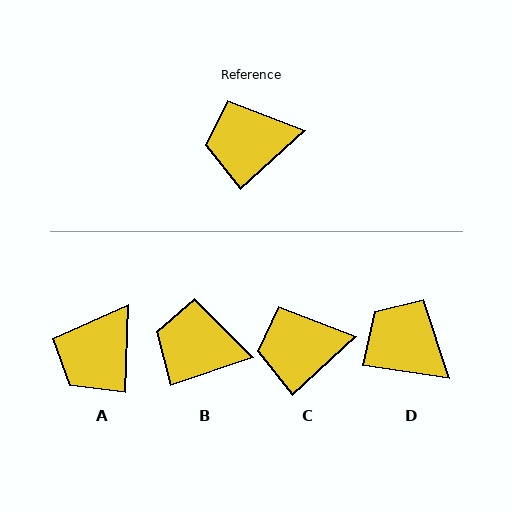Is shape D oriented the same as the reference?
No, it is off by about 51 degrees.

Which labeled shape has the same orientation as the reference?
C.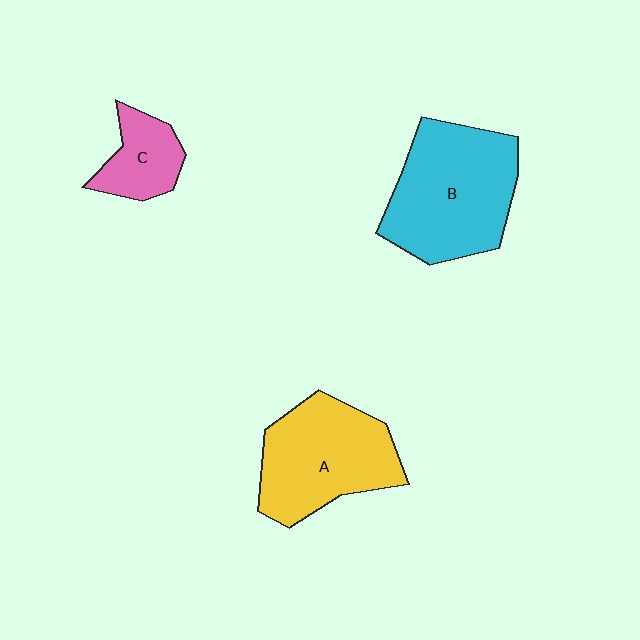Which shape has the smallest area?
Shape C (pink).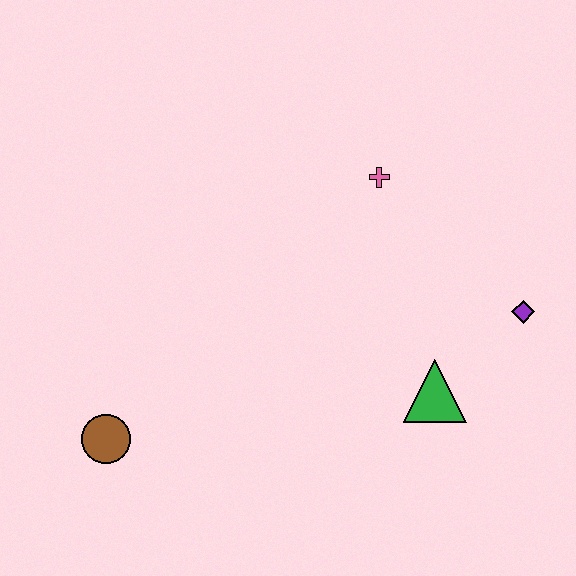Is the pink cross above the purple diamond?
Yes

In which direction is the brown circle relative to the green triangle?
The brown circle is to the left of the green triangle.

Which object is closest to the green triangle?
The purple diamond is closest to the green triangle.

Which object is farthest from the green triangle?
The brown circle is farthest from the green triangle.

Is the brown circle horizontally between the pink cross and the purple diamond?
No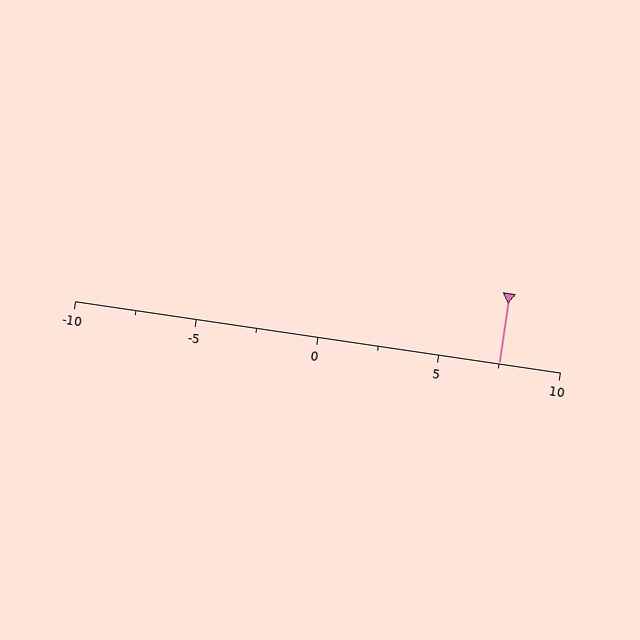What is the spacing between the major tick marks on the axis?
The major ticks are spaced 5 apart.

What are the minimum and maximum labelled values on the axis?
The axis runs from -10 to 10.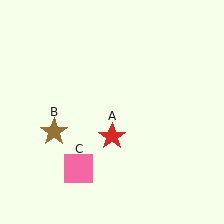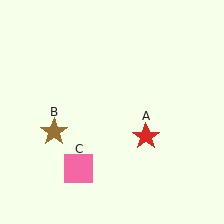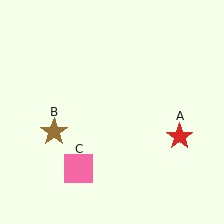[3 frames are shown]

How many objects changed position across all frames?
1 object changed position: red star (object A).